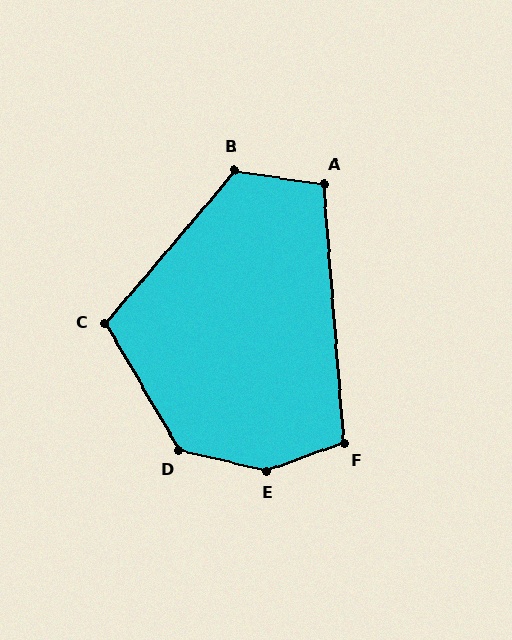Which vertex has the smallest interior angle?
A, at approximately 104 degrees.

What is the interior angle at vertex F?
Approximately 105 degrees (obtuse).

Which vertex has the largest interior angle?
E, at approximately 147 degrees.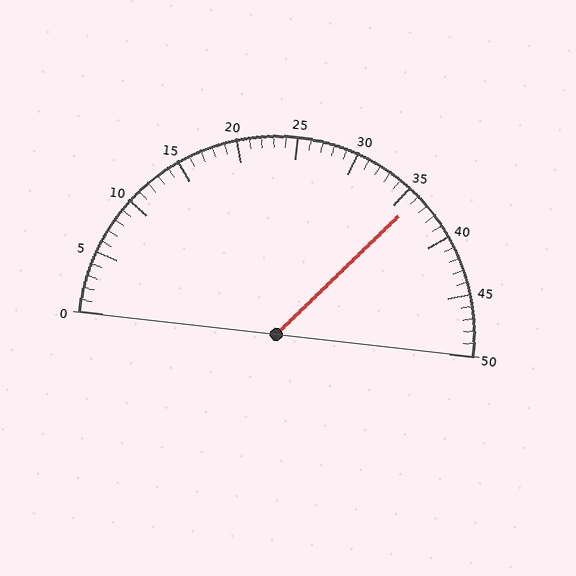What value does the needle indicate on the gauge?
The needle indicates approximately 36.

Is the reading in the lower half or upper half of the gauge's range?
The reading is in the upper half of the range (0 to 50).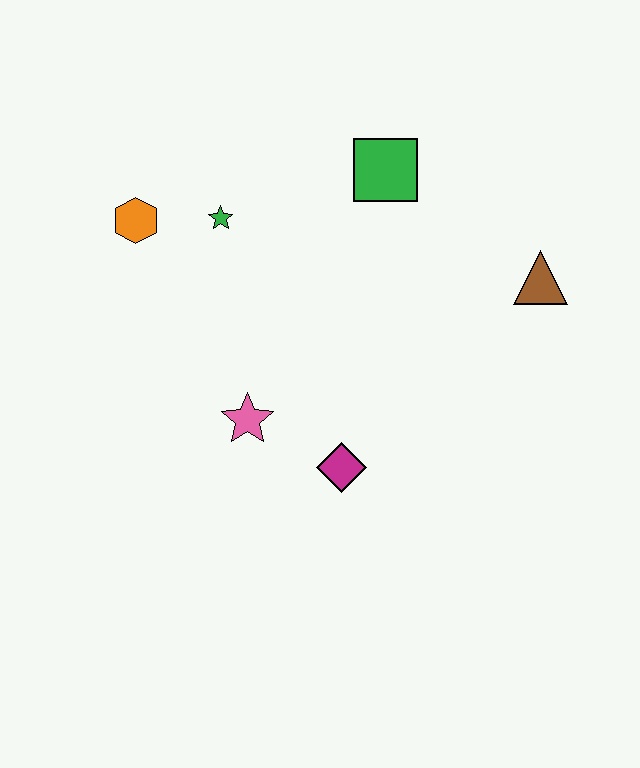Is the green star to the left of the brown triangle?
Yes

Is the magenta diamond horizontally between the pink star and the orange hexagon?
No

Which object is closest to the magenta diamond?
The pink star is closest to the magenta diamond.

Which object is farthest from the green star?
The brown triangle is farthest from the green star.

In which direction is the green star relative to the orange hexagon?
The green star is to the right of the orange hexagon.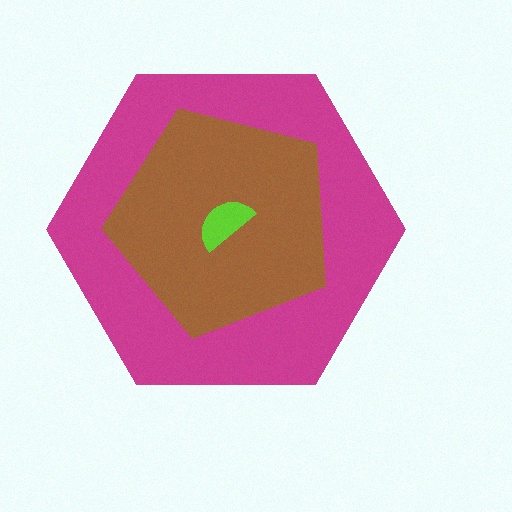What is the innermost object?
The lime semicircle.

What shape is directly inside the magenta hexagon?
The brown pentagon.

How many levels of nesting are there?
3.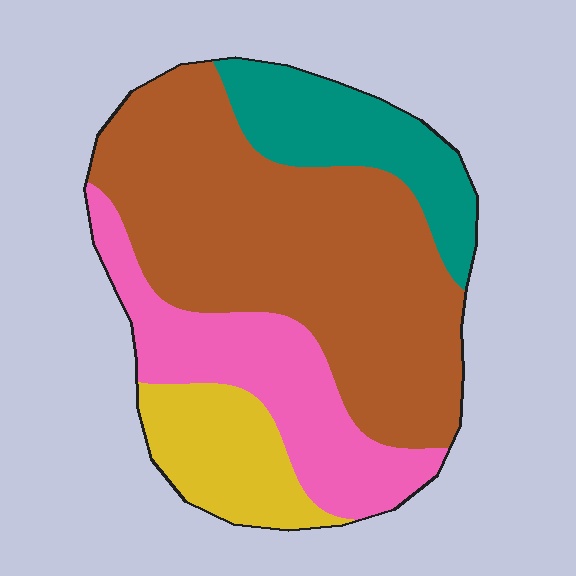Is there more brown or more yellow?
Brown.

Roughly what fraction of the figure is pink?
Pink takes up about one fifth (1/5) of the figure.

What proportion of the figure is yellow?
Yellow takes up about one eighth (1/8) of the figure.